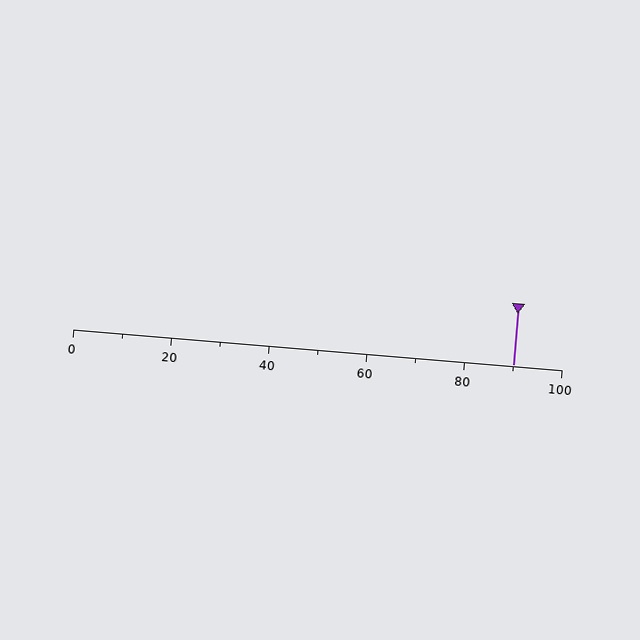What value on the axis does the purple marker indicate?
The marker indicates approximately 90.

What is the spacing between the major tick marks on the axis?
The major ticks are spaced 20 apart.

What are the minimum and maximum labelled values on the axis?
The axis runs from 0 to 100.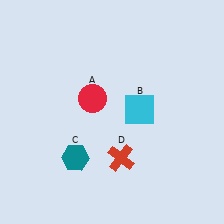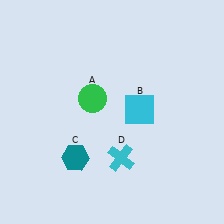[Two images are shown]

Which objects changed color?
A changed from red to green. D changed from red to cyan.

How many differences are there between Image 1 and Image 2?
There are 2 differences between the two images.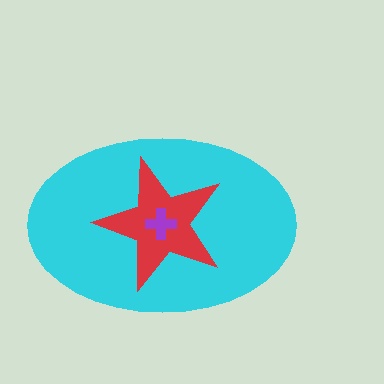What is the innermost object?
The purple cross.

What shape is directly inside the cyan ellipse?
The red star.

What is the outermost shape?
The cyan ellipse.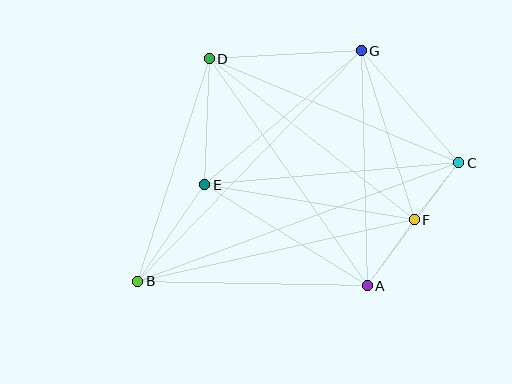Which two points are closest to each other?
Points C and F are closest to each other.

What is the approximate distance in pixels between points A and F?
The distance between A and F is approximately 81 pixels.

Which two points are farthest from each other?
Points B and C are farthest from each other.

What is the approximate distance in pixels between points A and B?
The distance between A and B is approximately 230 pixels.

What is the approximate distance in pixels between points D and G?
The distance between D and G is approximately 152 pixels.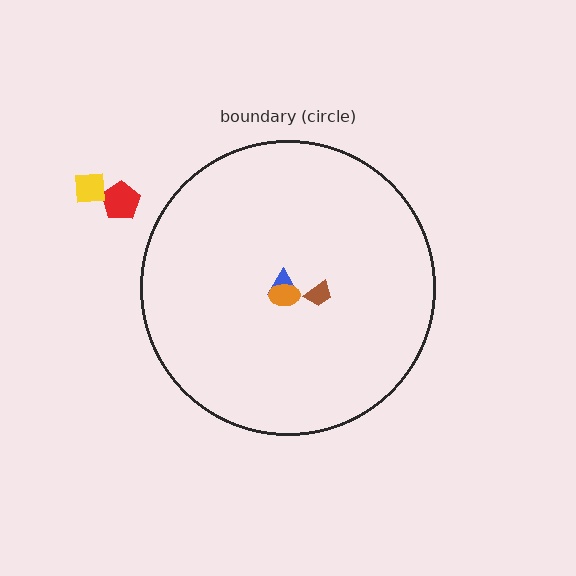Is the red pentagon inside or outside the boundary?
Outside.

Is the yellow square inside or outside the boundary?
Outside.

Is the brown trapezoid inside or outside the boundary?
Inside.